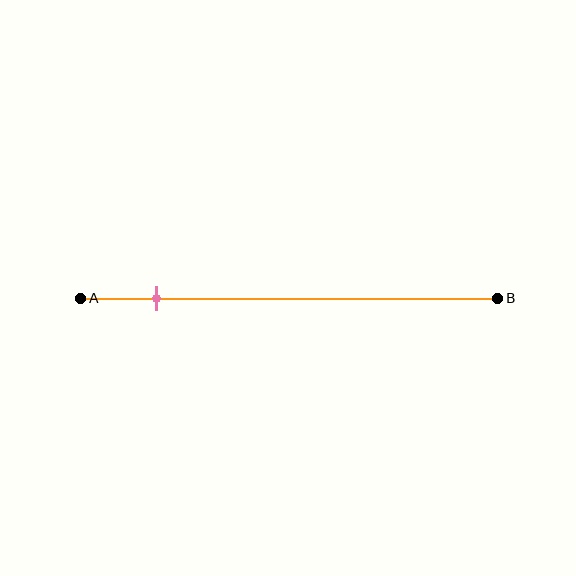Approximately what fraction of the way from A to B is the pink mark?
The pink mark is approximately 20% of the way from A to B.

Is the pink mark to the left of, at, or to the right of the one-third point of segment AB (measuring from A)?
The pink mark is to the left of the one-third point of segment AB.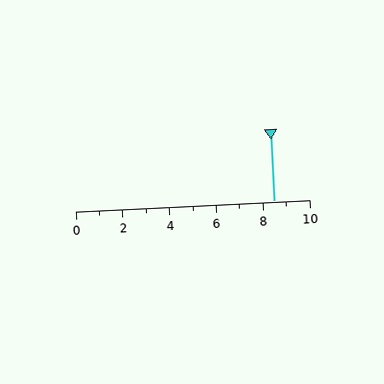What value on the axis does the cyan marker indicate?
The marker indicates approximately 8.5.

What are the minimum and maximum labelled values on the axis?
The axis runs from 0 to 10.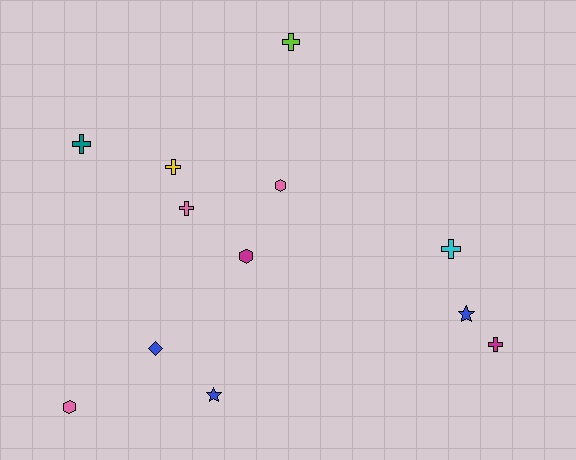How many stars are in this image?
There are 2 stars.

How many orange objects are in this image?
There are no orange objects.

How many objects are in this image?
There are 12 objects.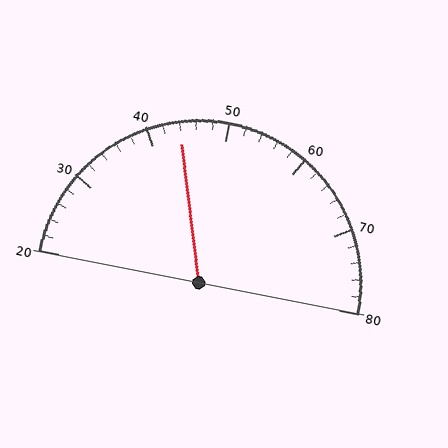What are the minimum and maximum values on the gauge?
The gauge ranges from 20 to 80.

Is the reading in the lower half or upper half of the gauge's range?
The reading is in the lower half of the range (20 to 80).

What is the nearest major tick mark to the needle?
The nearest major tick mark is 40.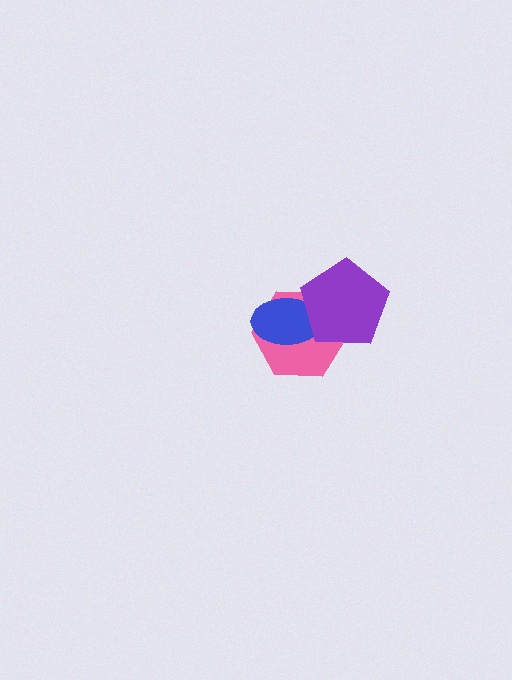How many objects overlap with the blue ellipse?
2 objects overlap with the blue ellipse.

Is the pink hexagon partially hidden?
Yes, it is partially covered by another shape.